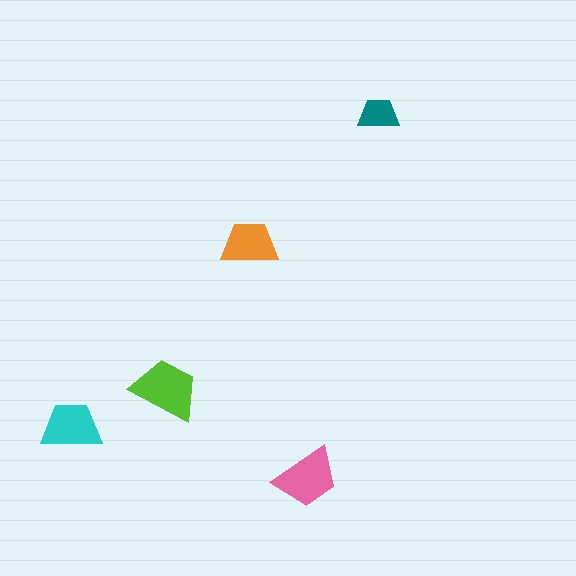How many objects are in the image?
There are 5 objects in the image.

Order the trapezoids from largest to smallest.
the lime one, the pink one, the cyan one, the orange one, the teal one.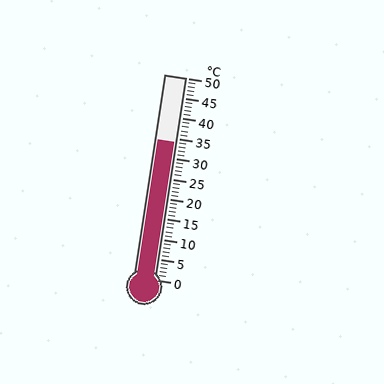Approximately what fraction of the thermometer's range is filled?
The thermometer is filled to approximately 70% of its range.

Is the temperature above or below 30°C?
The temperature is above 30°C.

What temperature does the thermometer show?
The thermometer shows approximately 34°C.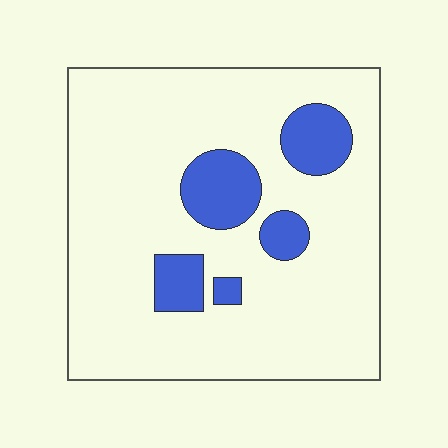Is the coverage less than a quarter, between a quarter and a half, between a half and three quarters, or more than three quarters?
Less than a quarter.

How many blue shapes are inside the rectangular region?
5.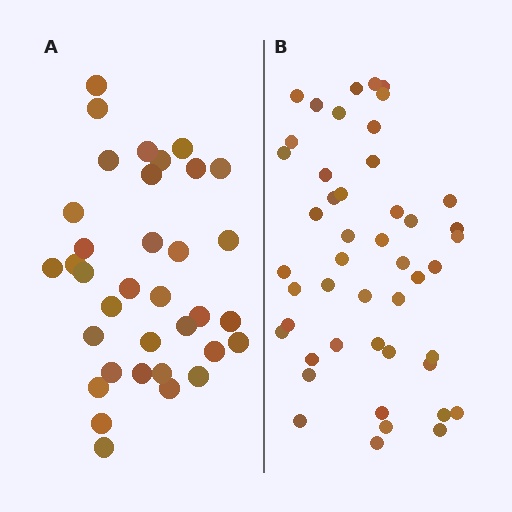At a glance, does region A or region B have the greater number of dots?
Region B (the right region) has more dots.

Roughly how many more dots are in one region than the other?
Region B has roughly 12 or so more dots than region A.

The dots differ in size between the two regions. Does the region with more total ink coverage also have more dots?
No. Region A has more total ink coverage because its dots are larger, but region B actually contains more individual dots. Total area can be misleading — the number of items is what matters here.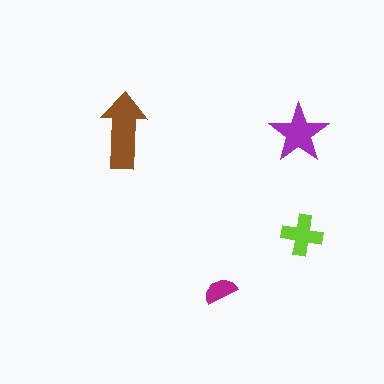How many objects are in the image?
There are 4 objects in the image.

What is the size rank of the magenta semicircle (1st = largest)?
4th.